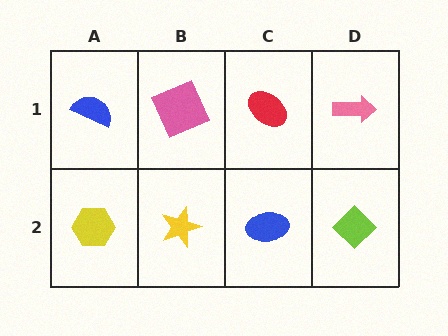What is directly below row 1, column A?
A yellow hexagon.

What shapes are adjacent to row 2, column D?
A pink arrow (row 1, column D), a blue ellipse (row 2, column C).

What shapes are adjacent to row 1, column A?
A yellow hexagon (row 2, column A), a pink square (row 1, column B).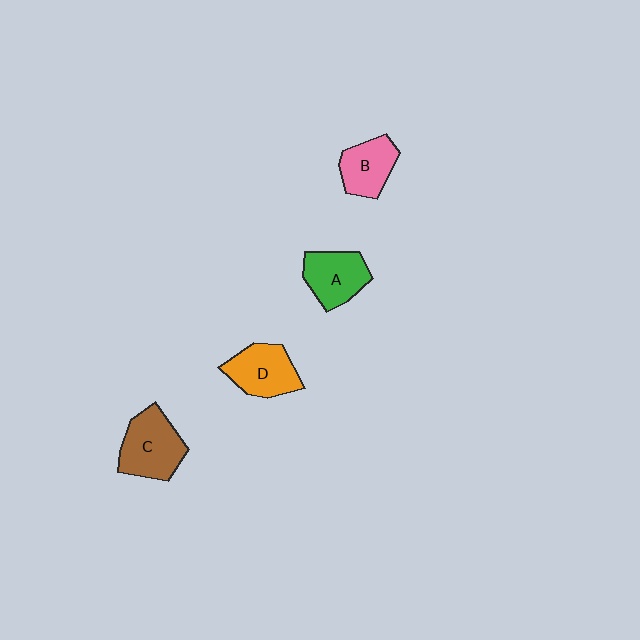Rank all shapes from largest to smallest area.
From largest to smallest: C (brown), D (orange), A (green), B (pink).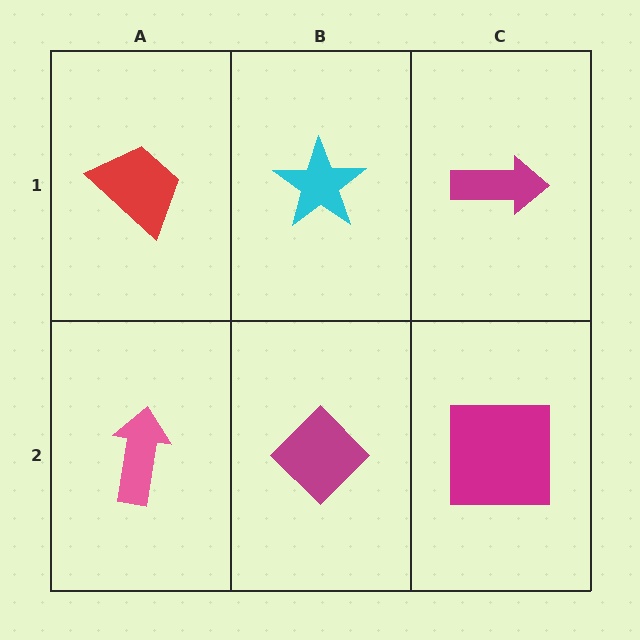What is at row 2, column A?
A pink arrow.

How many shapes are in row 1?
3 shapes.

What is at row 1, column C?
A magenta arrow.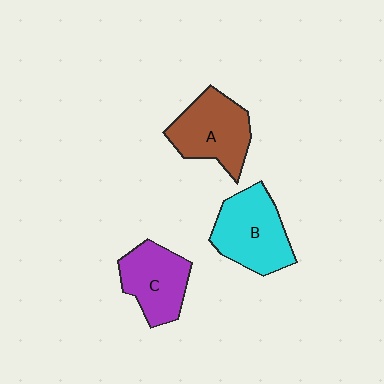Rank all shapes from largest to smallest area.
From largest to smallest: B (cyan), A (brown), C (purple).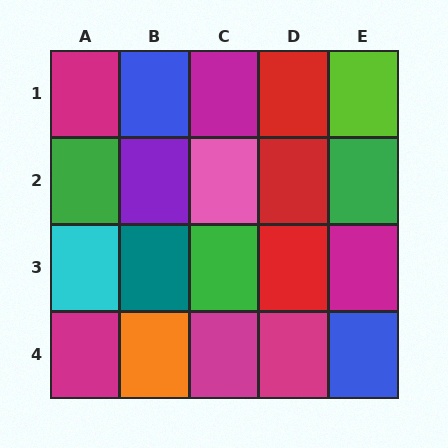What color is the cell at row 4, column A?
Magenta.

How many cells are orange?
1 cell is orange.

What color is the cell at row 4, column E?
Blue.